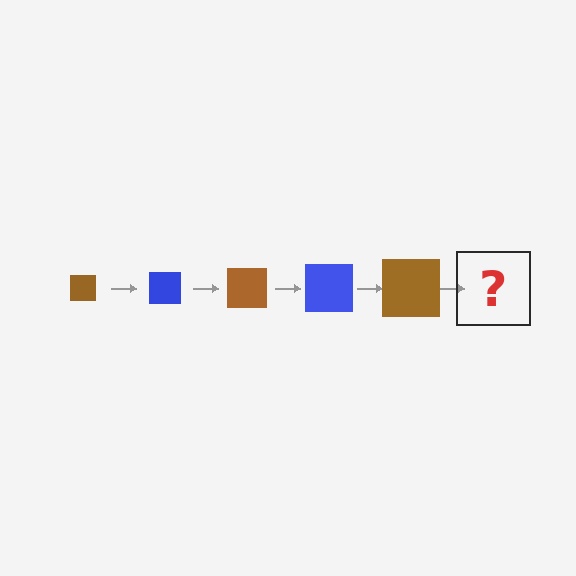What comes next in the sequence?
The next element should be a blue square, larger than the previous one.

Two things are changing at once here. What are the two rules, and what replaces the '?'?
The two rules are that the square grows larger each step and the color cycles through brown and blue. The '?' should be a blue square, larger than the previous one.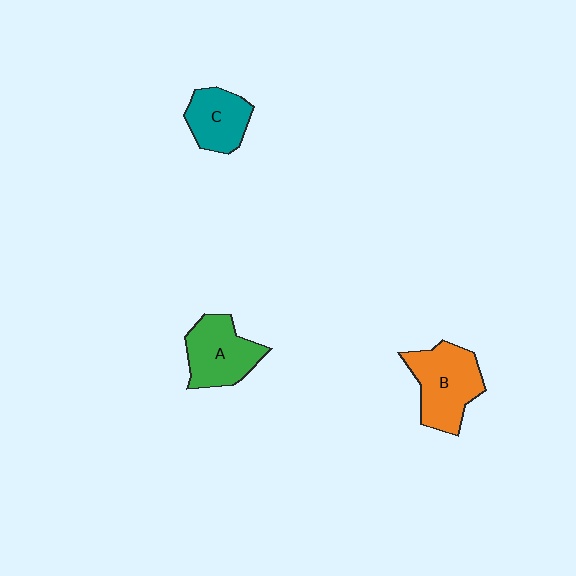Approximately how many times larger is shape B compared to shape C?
Approximately 1.5 times.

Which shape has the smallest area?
Shape C (teal).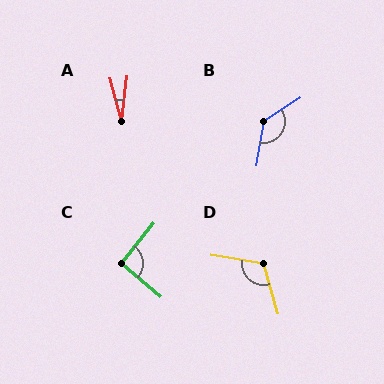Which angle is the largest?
B, at approximately 133 degrees.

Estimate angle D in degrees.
Approximately 115 degrees.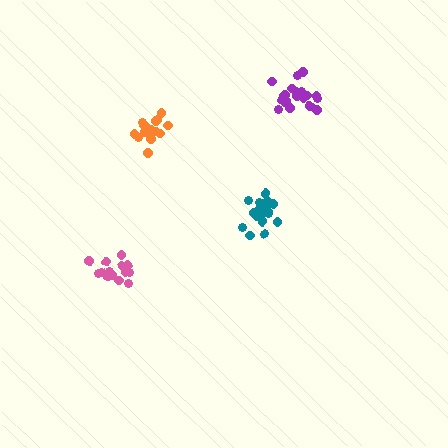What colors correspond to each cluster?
The clusters are colored: teal, pink, purple, orange.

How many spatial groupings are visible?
There are 4 spatial groupings.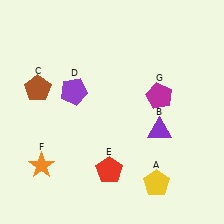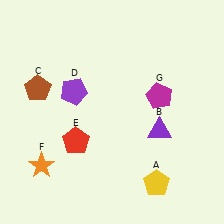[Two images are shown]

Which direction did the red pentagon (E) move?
The red pentagon (E) moved left.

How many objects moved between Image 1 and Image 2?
1 object moved between the two images.